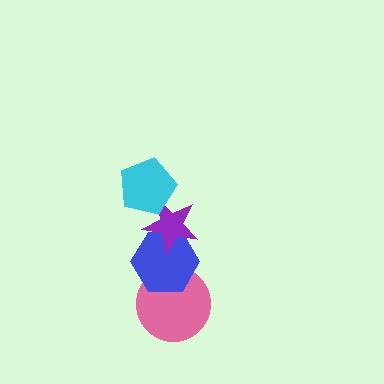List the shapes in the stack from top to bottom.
From top to bottom: the cyan pentagon, the purple star, the blue hexagon, the pink circle.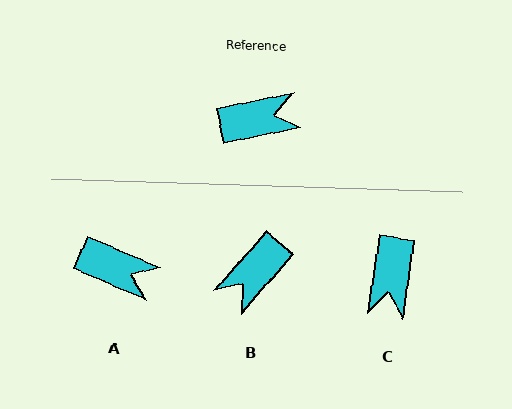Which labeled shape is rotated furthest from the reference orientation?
B, about 143 degrees away.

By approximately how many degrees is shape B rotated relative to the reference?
Approximately 143 degrees clockwise.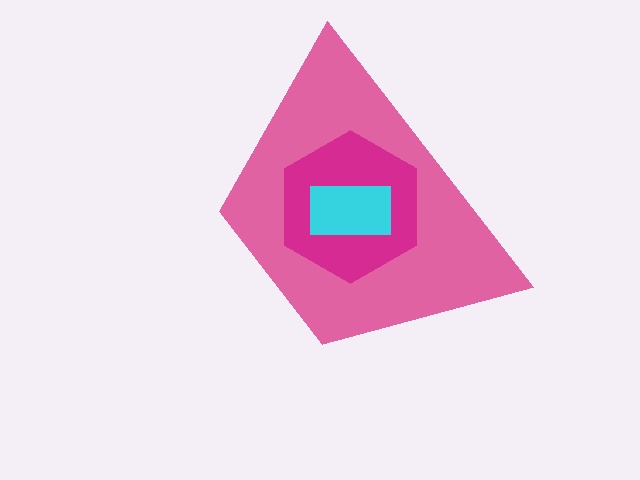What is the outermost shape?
The pink trapezoid.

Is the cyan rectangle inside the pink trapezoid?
Yes.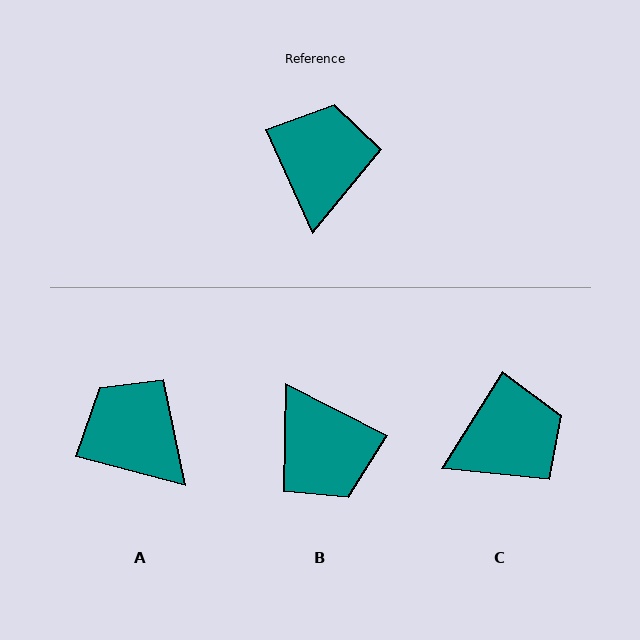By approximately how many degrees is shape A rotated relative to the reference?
Approximately 51 degrees counter-clockwise.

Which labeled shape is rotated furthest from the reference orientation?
B, about 142 degrees away.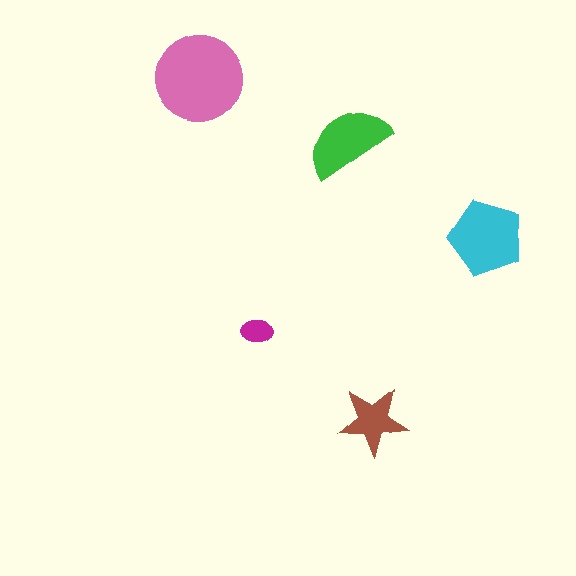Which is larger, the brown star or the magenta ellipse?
The brown star.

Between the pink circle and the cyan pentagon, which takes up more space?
The pink circle.